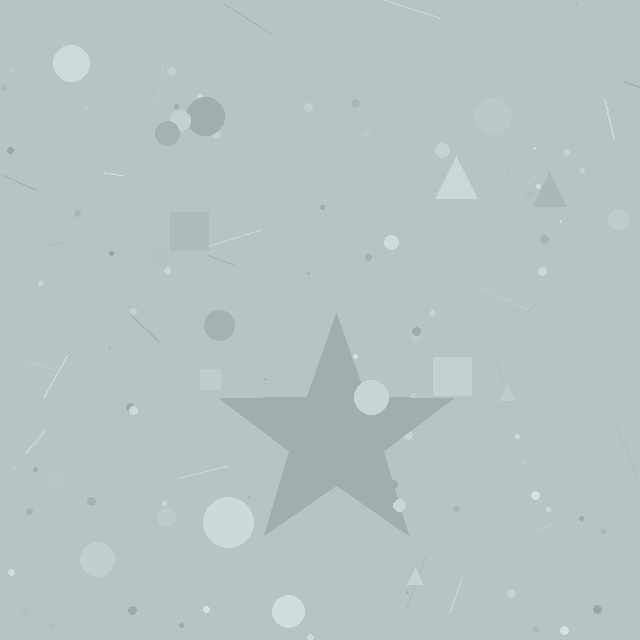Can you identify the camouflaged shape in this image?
The camouflaged shape is a star.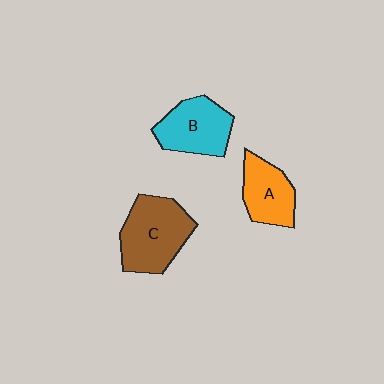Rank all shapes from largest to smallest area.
From largest to smallest: C (brown), B (cyan), A (orange).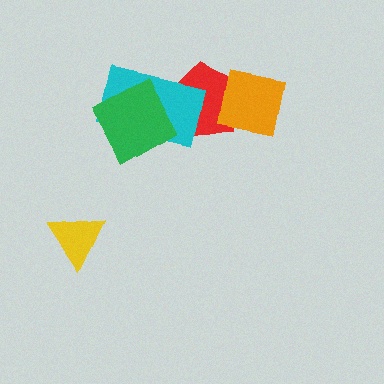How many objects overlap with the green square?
1 object overlaps with the green square.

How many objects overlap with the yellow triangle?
0 objects overlap with the yellow triangle.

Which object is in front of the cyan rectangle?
The green square is in front of the cyan rectangle.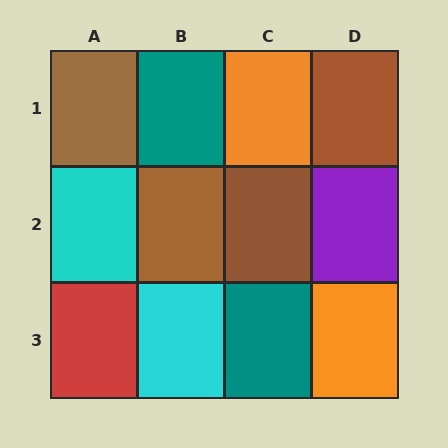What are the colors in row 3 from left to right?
Red, cyan, teal, orange.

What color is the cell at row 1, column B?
Teal.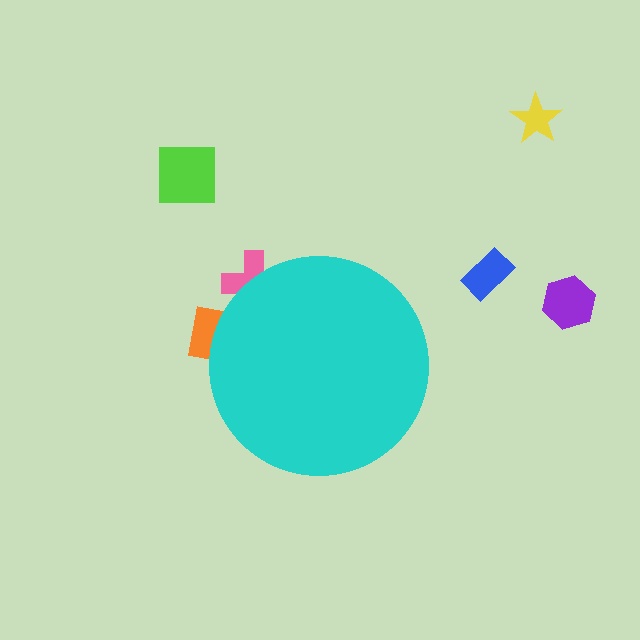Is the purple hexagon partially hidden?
No, the purple hexagon is fully visible.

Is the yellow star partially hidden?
No, the yellow star is fully visible.